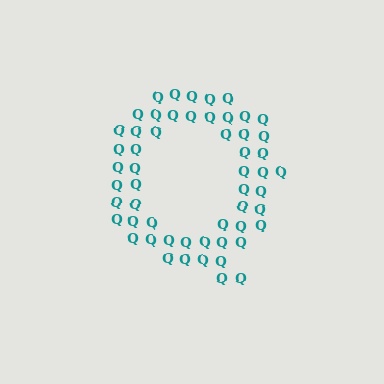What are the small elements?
The small elements are letter Q's.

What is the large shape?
The large shape is the letter Q.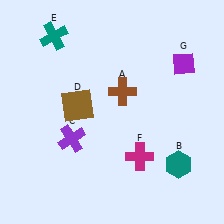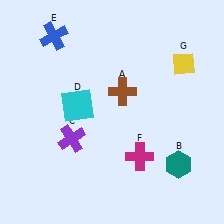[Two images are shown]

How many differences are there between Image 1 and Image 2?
There are 3 differences between the two images.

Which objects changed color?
D changed from brown to cyan. E changed from teal to blue. G changed from purple to yellow.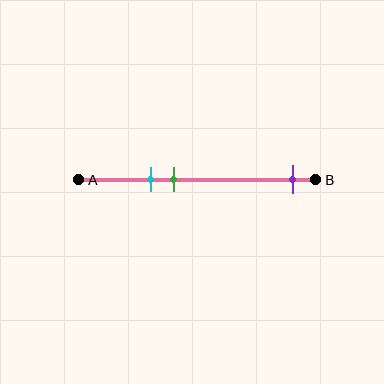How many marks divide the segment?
There are 3 marks dividing the segment.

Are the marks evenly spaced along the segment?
No, the marks are not evenly spaced.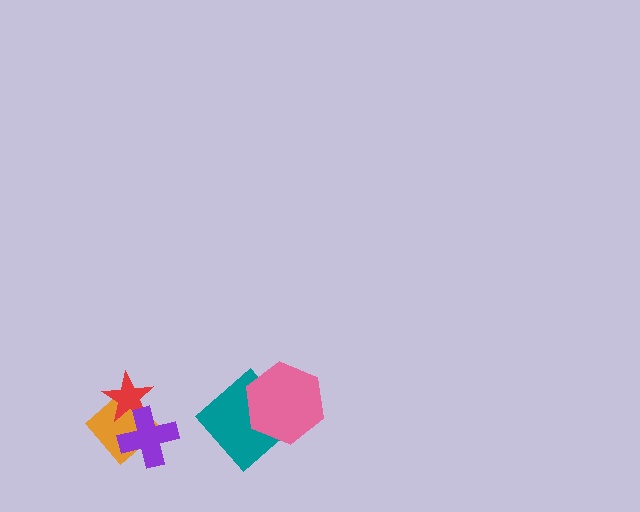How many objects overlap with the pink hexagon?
1 object overlaps with the pink hexagon.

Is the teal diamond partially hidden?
Yes, it is partially covered by another shape.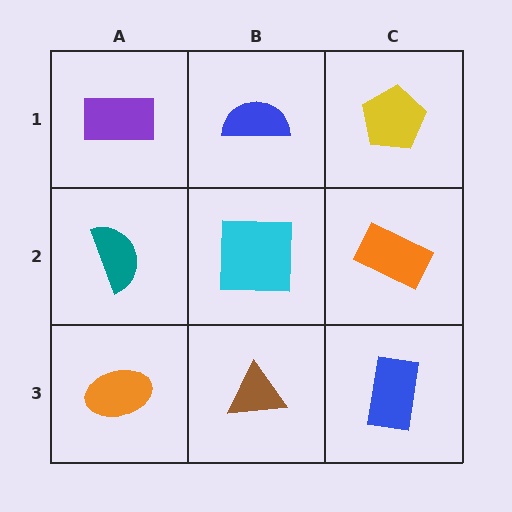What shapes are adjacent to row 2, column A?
A purple rectangle (row 1, column A), an orange ellipse (row 3, column A), a cyan square (row 2, column B).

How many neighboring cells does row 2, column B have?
4.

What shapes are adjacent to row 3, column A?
A teal semicircle (row 2, column A), a brown triangle (row 3, column B).